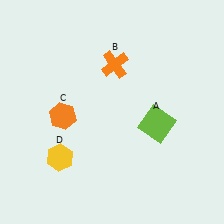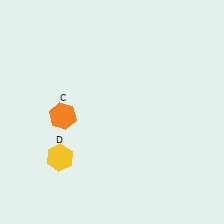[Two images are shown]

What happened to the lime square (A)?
The lime square (A) was removed in Image 2. It was in the bottom-right area of Image 1.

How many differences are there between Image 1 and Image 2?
There are 2 differences between the two images.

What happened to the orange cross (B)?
The orange cross (B) was removed in Image 2. It was in the top-right area of Image 1.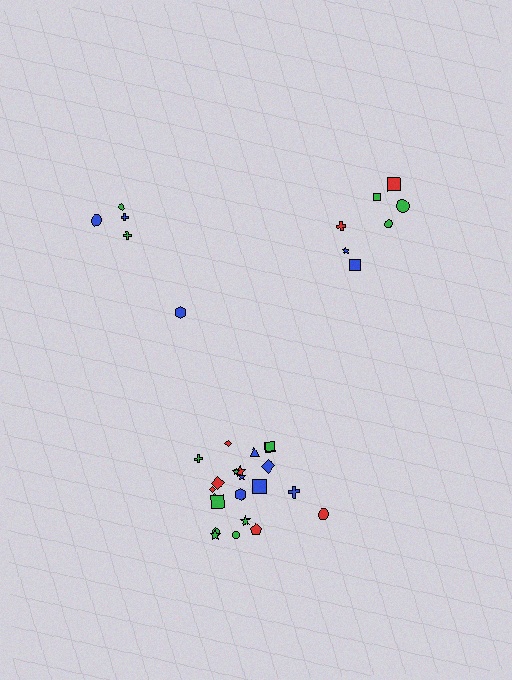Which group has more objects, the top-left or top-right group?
The top-right group.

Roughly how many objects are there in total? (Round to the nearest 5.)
Roughly 35 objects in total.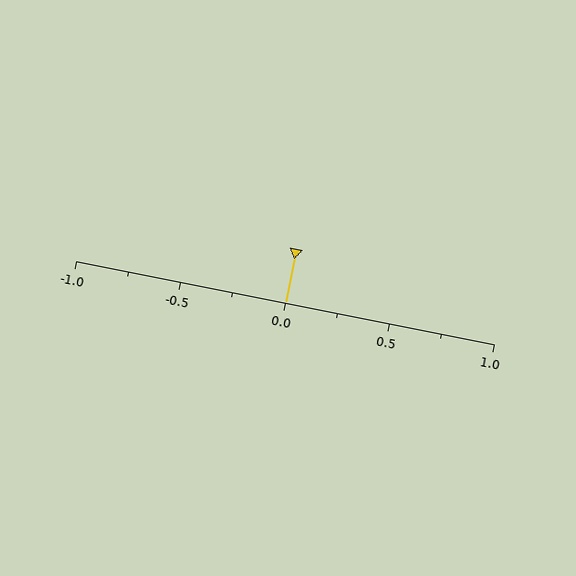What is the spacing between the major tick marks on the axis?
The major ticks are spaced 0.5 apart.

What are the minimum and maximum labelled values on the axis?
The axis runs from -1.0 to 1.0.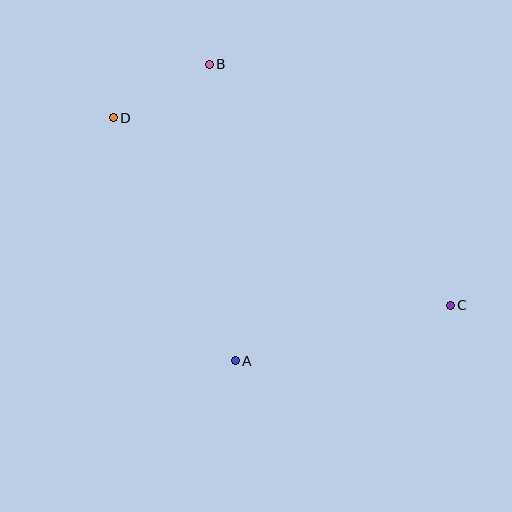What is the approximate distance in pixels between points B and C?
The distance between B and C is approximately 341 pixels.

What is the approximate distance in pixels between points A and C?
The distance between A and C is approximately 222 pixels.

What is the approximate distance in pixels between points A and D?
The distance between A and D is approximately 272 pixels.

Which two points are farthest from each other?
Points C and D are farthest from each other.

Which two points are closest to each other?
Points B and D are closest to each other.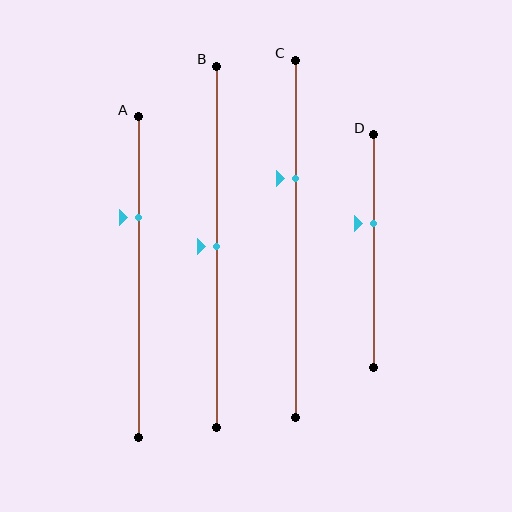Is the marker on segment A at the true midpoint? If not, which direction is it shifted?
No, the marker on segment A is shifted upward by about 19% of the segment length.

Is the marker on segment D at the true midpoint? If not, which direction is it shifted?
No, the marker on segment D is shifted upward by about 12% of the segment length.